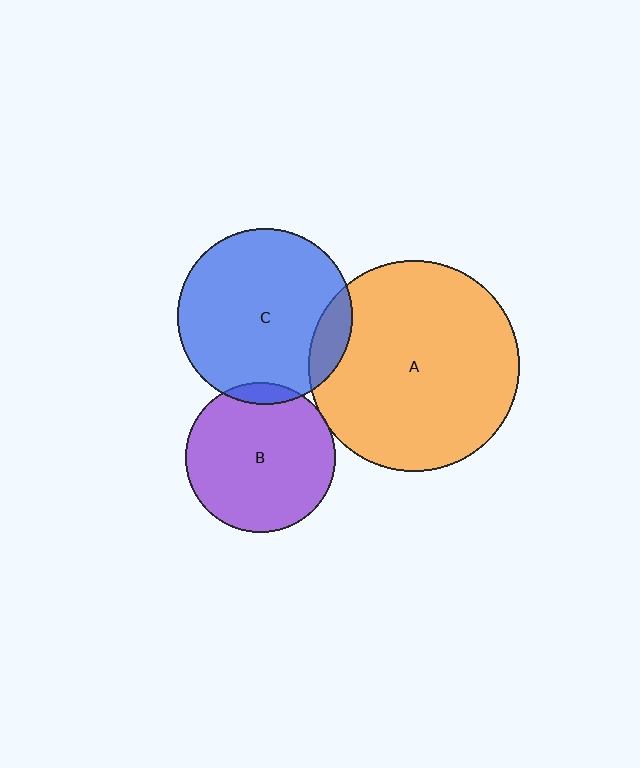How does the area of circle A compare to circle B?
Approximately 2.0 times.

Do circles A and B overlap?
Yes.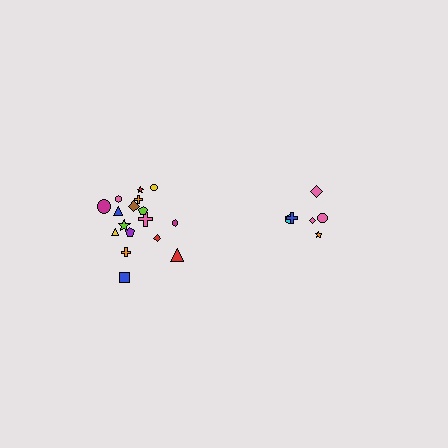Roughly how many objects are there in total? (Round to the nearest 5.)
Roughly 25 objects in total.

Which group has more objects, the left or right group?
The left group.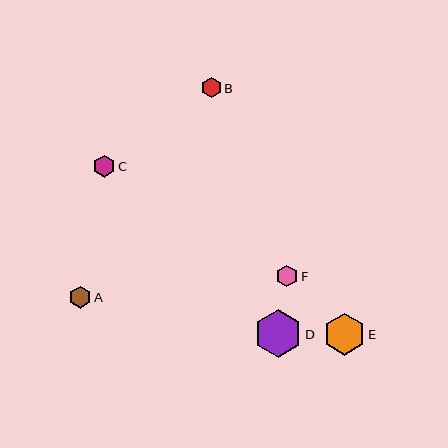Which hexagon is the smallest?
Hexagon B is the smallest with a size of approximately 20 pixels.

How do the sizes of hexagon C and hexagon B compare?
Hexagon C and hexagon B are approximately the same size.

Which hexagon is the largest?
Hexagon D is the largest with a size of approximately 48 pixels.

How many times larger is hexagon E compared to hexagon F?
Hexagon E is approximately 1.9 times the size of hexagon F.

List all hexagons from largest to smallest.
From largest to smallest: D, E, C, F, A, B.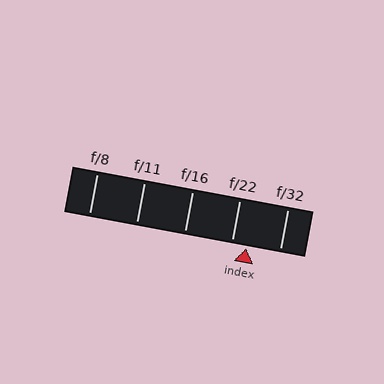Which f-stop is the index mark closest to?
The index mark is closest to f/22.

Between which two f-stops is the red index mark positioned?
The index mark is between f/22 and f/32.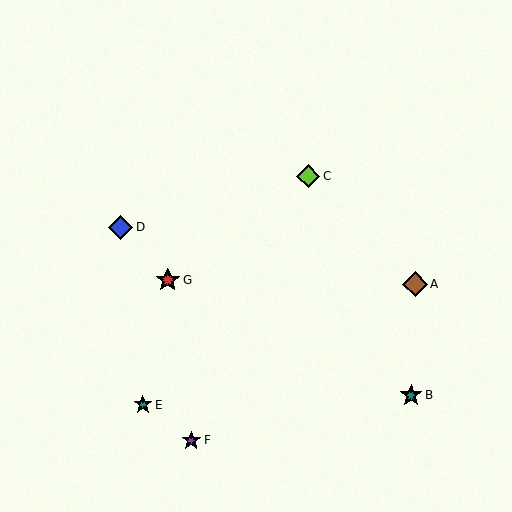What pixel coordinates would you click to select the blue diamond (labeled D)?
Click at (121, 227) to select the blue diamond D.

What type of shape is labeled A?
Shape A is a brown diamond.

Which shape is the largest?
The brown diamond (labeled A) is the largest.